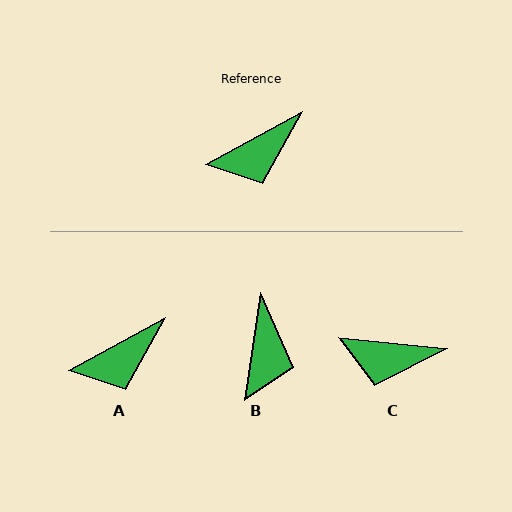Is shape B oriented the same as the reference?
No, it is off by about 53 degrees.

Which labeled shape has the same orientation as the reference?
A.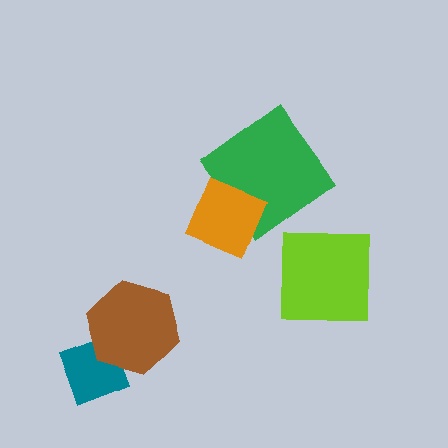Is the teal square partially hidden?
Yes, it is partially covered by another shape.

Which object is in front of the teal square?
The brown hexagon is in front of the teal square.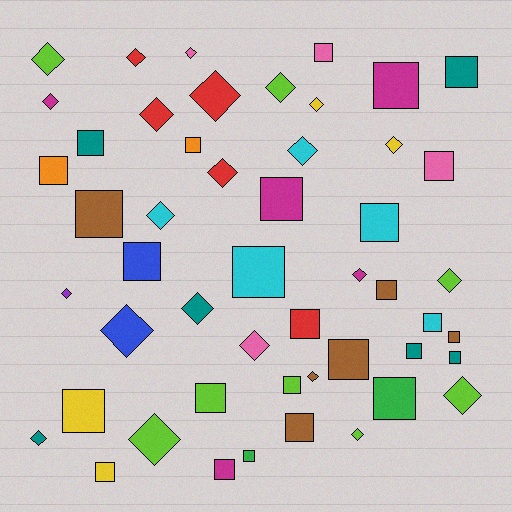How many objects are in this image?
There are 50 objects.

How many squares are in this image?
There are 27 squares.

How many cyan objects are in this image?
There are 5 cyan objects.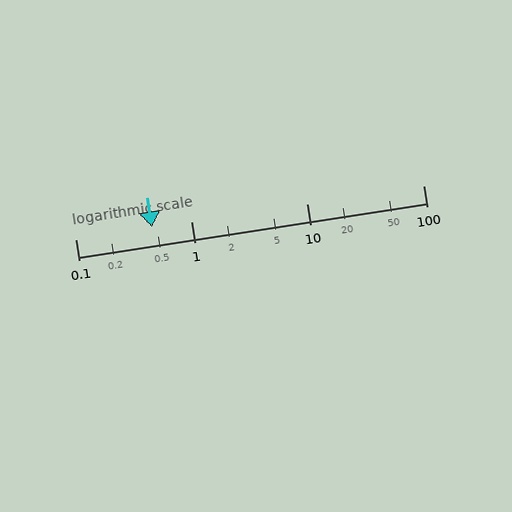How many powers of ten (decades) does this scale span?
The scale spans 3 decades, from 0.1 to 100.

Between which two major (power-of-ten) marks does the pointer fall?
The pointer is between 0.1 and 1.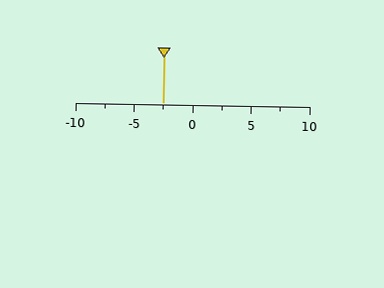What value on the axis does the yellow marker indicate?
The marker indicates approximately -2.5.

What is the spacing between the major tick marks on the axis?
The major ticks are spaced 5 apart.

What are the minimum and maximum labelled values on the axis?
The axis runs from -10 to 10.